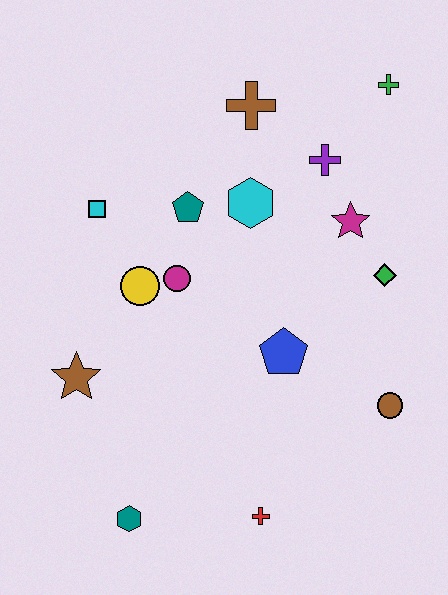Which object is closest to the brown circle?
The blue pentagon is closest to the brown circle.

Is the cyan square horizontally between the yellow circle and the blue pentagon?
No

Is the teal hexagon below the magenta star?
Yes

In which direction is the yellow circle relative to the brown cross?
The yellow circle is below the brown cross.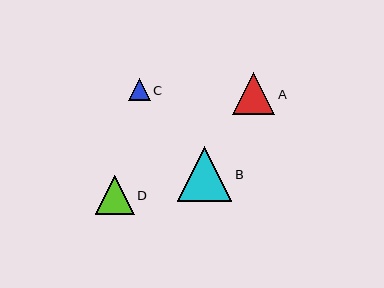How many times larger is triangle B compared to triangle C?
Triangle B is approximately 2.5 times the size of triangle C.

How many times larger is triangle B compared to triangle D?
Triangle B is approximately 1.4 times the size of triangle D.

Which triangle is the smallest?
Triangle C is the smallest with a size of approximately 22 pixels.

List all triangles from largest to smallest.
From largest to smallest: B, A, D, C.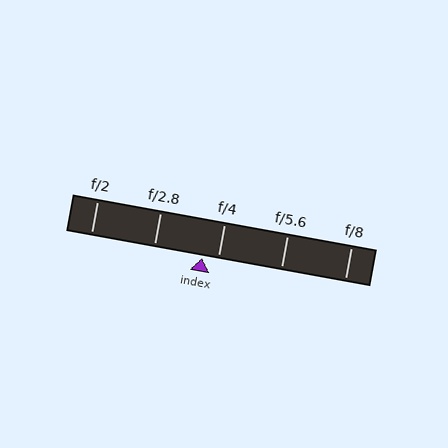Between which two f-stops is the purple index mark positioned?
The index mark is between f/2.8 and f/4.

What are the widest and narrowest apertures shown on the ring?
The widest aperture shown is f/2 and the narrowest is f/8.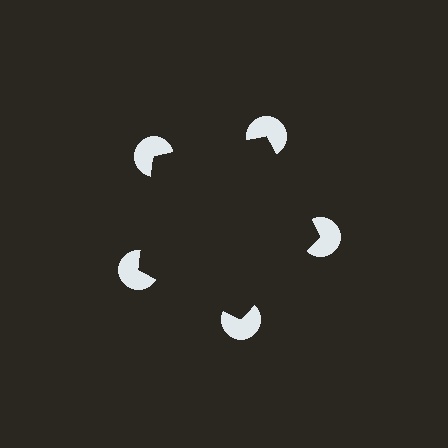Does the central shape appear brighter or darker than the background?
It typically appears slightly darker than the background, even though no actual brightness change is drawn.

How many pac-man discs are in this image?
There are 5 — one at each vertex of the illusory pentagon.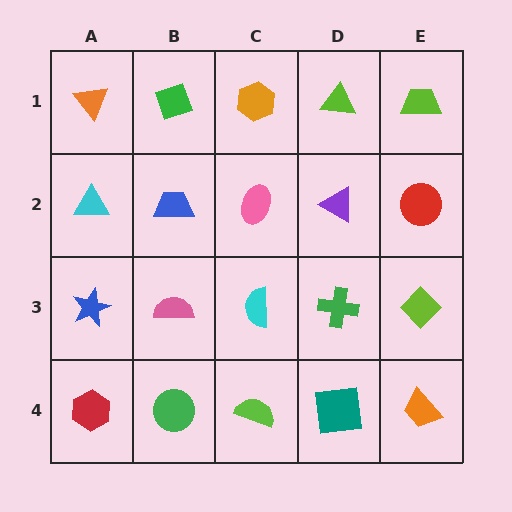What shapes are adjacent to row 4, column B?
A pink semicircle (row 3, column B), a red hexagon (row 4, column A), a lime semicircle (row 4, column C).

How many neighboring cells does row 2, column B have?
4.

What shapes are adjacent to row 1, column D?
A purple triangle (row 2, column D), an orange hexagon (row 1, column C), a lime trapezoid (row 1, column E).